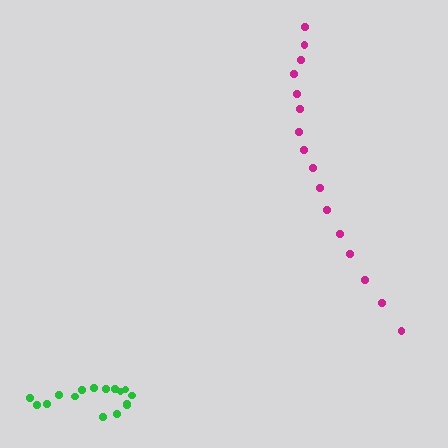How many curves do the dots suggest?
There are 2 distinct paths.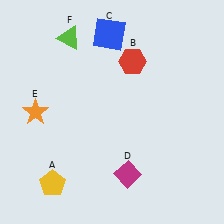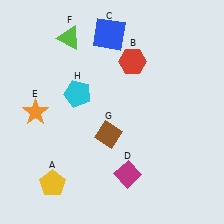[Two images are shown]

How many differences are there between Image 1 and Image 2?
There are 2 differences between the two images.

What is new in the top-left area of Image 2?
A cyan pentagon (H) was added in the top-left area of Image 2.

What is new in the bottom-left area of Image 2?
A brown diamond (G) was added in the bottom-left area of Image 2.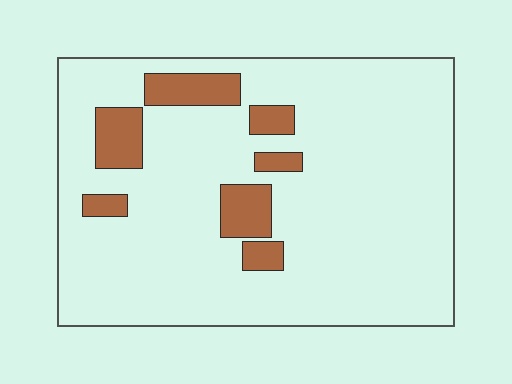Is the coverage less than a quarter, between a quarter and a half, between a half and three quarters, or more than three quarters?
Less than a quarter.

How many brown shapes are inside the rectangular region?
7.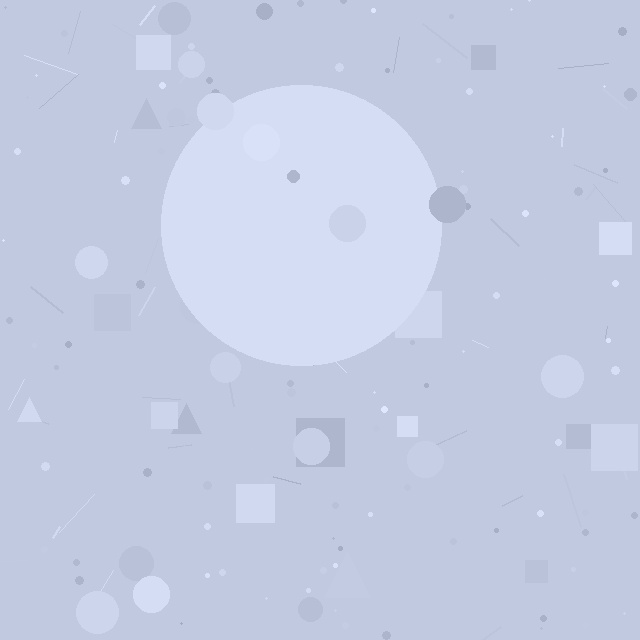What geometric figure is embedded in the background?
A circle is embedded in the background.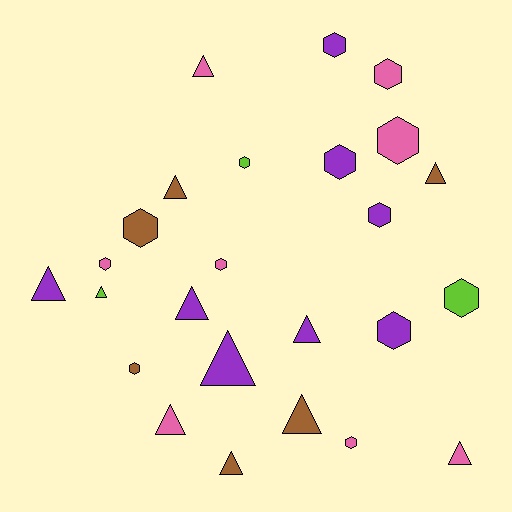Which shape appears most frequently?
Hexagon, with 13 objects.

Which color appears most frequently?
Purple, with 8 objects.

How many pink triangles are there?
There are 3 pink triangles.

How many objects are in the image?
There are 25 objects.